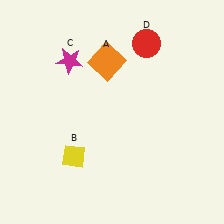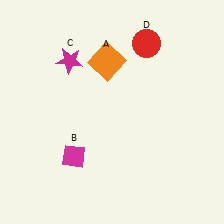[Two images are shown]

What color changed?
The diamond (B) changed from yellow in Image 1 to magenta in Image 2.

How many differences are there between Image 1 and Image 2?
There is 1 difference between the two images.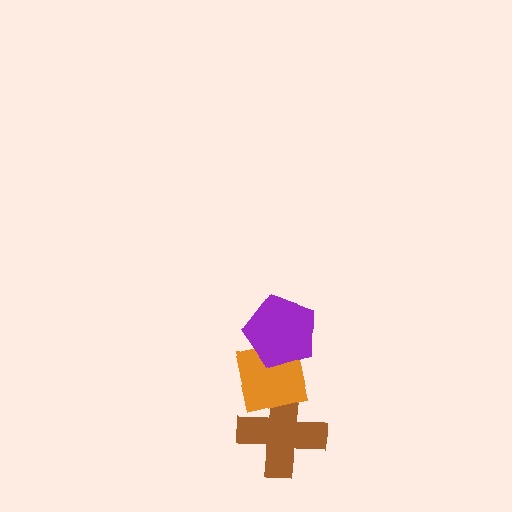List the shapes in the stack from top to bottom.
From top to bottom: the purple pentagon, the orange square, the brown cross.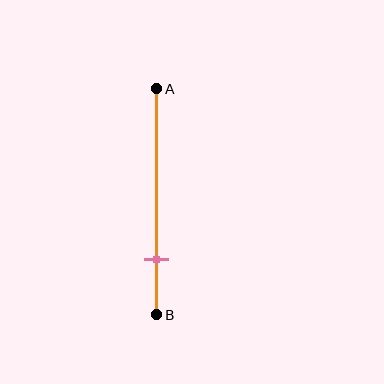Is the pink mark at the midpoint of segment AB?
No, the mark is at about 75% from A, not at the 50% midpoint.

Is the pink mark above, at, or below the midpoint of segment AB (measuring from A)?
The pink mark is below the midpoint of segment AB.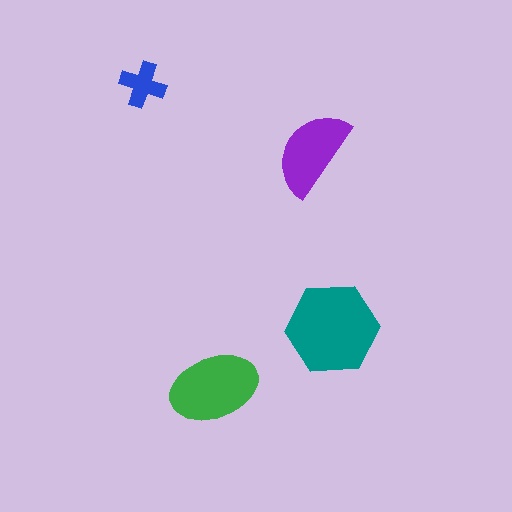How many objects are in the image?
There are 4 objects in the image.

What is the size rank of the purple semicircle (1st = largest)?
3rd.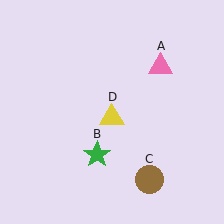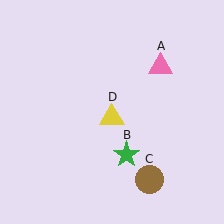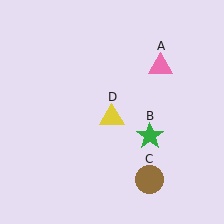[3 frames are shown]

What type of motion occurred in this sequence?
The green star (object B) rotated counterclockwise around the center of the scene.